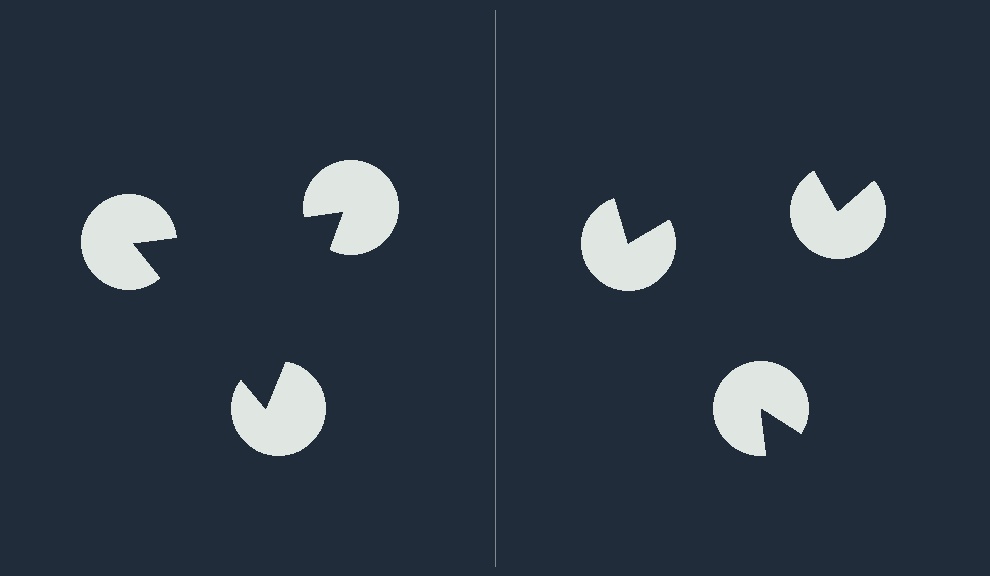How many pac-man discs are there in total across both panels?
6 — 3 on each side.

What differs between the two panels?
The pac-man discs are positioned identically on both sides; only the wedge orientations differ. On the left they align to a triangle; on the right they are misaligned.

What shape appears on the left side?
An illusory triangle.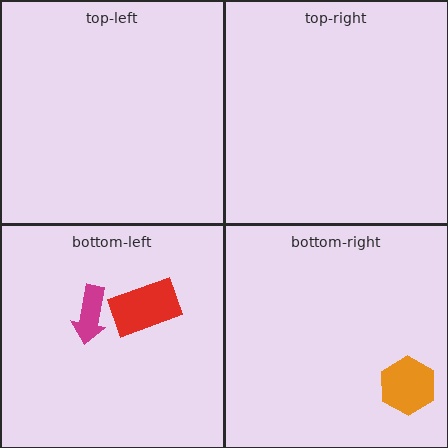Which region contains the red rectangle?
The bottom-left region.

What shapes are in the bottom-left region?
The magenta arrow, the red rectangle.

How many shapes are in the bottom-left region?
2.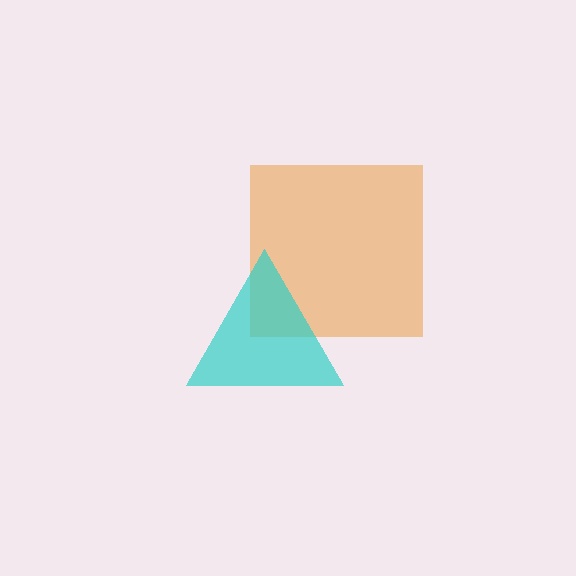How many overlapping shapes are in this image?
There are 2 overlapping shapes in the image.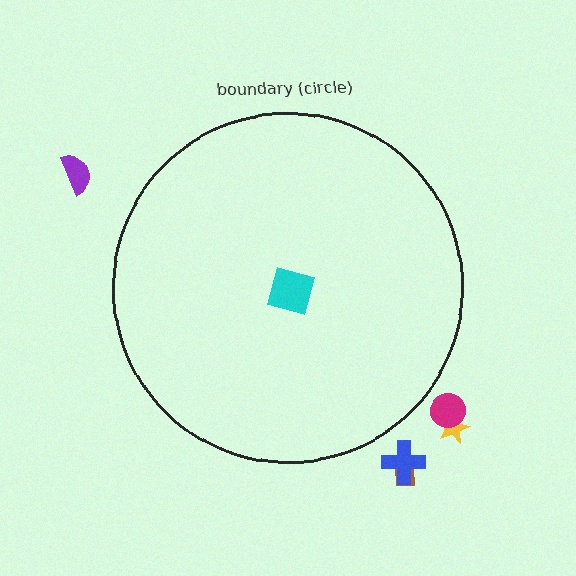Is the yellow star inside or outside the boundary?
Outside.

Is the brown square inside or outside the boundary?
Outside.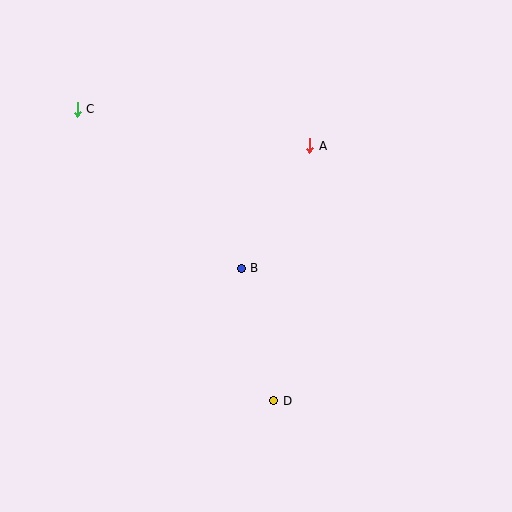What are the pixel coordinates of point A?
Point A is at (310, 146).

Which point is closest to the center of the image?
Point B at (241, 268) is closest to the center.